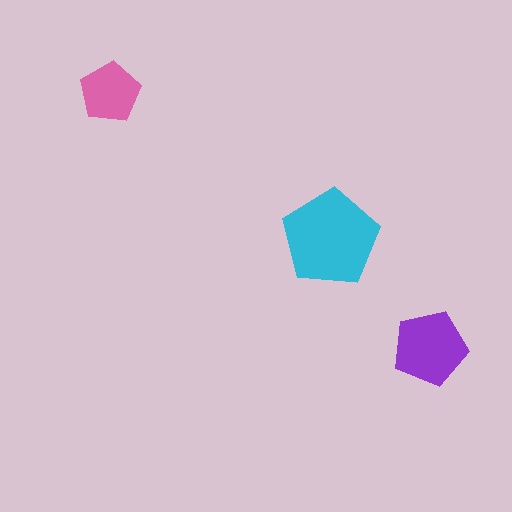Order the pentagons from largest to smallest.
the cyan one, the purple one, the pink one.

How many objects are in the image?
There are 3 objects in the image.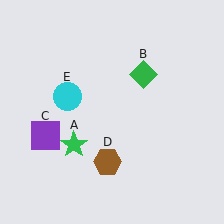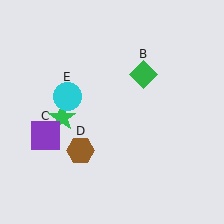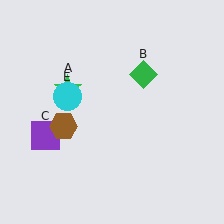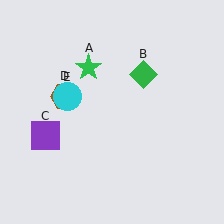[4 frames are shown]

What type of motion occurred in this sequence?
The green star (object A), brown hexagon (object D) rotated clockwise around the center of the scene.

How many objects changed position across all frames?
2 objects changed position: green star (object A), brown hexagon (object D).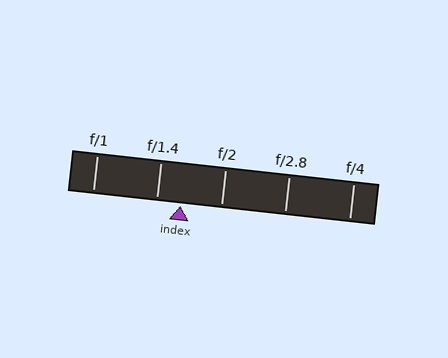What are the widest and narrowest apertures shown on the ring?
The widest aperture shown is f/1 and the narrowest is f/4.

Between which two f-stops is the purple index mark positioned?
The index mark is between f/1.4 and f/2.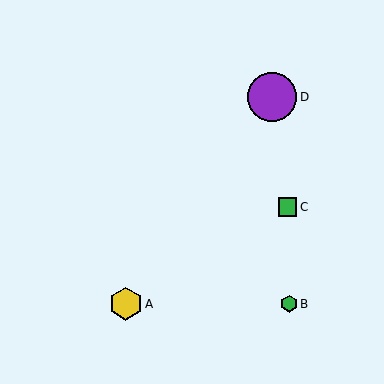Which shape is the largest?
The purple circle (labeled D) is the largest.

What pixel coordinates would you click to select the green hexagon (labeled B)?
Click at (289, 304) to select the green hexagon B.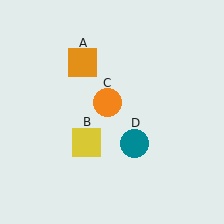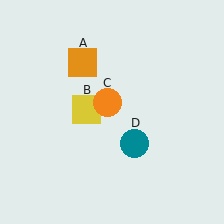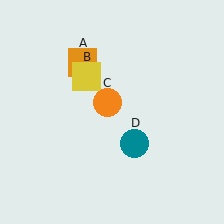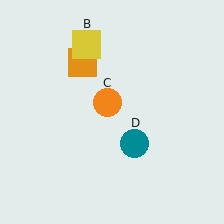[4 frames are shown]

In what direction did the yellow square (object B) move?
The yellow square (object B) moved up.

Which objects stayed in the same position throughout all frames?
Orange square (object A) and orange circle (object C) and teal circle (object D) remained stationary.